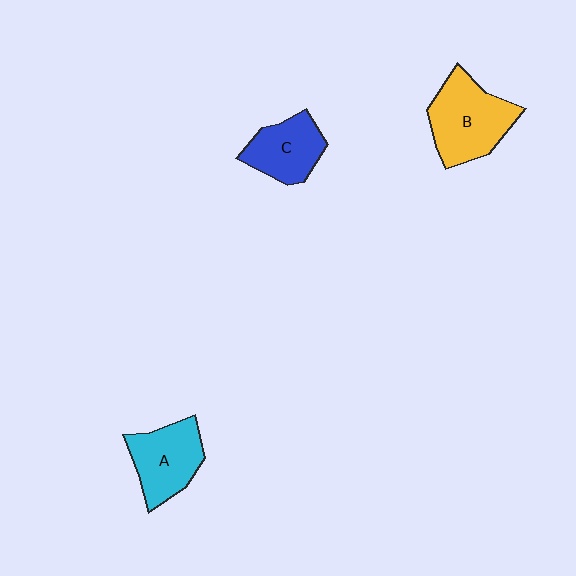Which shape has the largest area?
Shape B (yellow).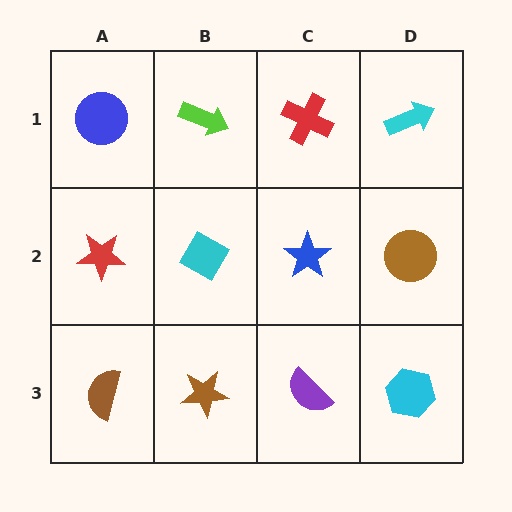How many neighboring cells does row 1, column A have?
2.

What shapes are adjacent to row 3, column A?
A red star (row 2, column A), a brown star (row 3, column B).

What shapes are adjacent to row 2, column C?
A red cross (row 1, column C), a purple semicircle (row 3, column C), a cyan diamond (row 2, column B), a brown circle (row 2, column D).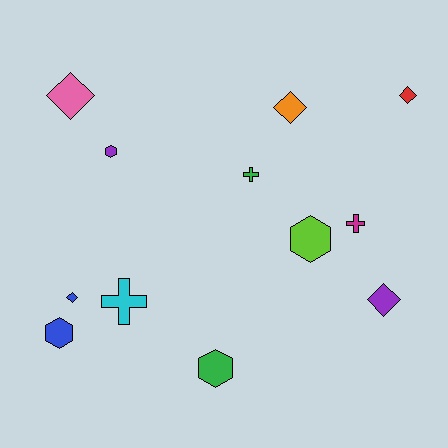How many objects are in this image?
There are 12 objects.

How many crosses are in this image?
There are 3 crosses.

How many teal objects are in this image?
There are no teal objects.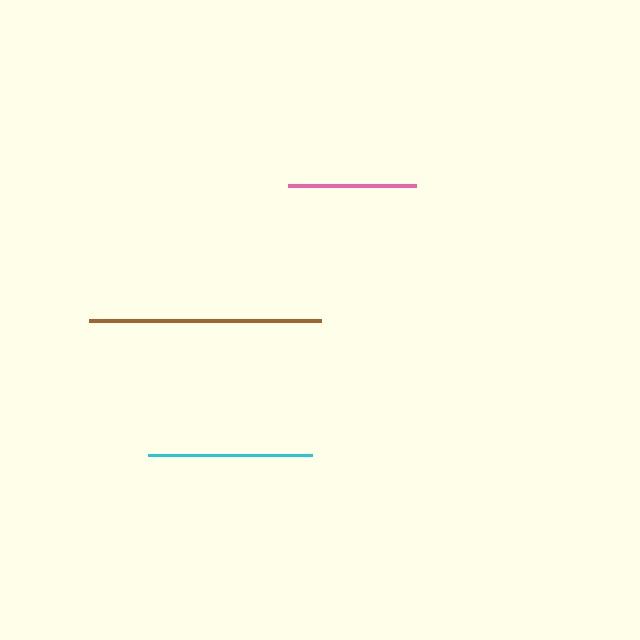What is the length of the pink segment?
The pink segment is approximately 128 pixels long.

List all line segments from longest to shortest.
From longest to shortest: brown, cyan, pink.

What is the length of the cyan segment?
The cyan segment is approximately 164 pixels long.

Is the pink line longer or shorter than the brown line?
The brown line is longer than the pink line.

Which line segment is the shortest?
The pink line is the shortest at approximately 128 pixels.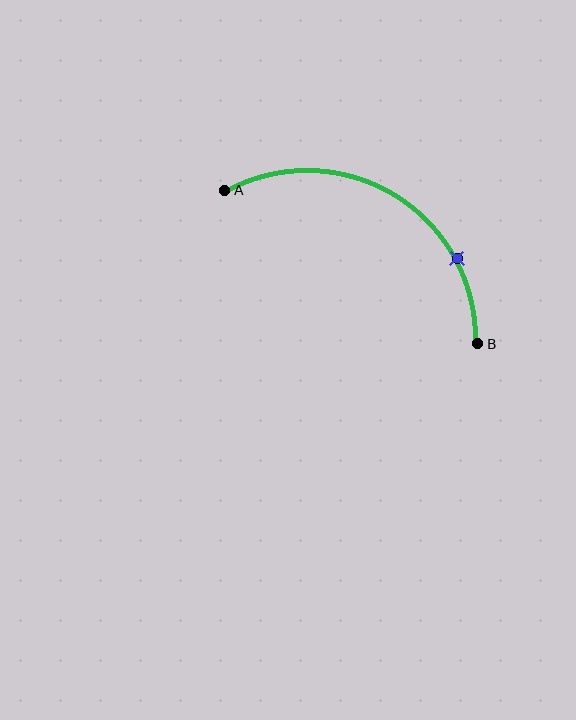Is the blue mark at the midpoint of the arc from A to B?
No. The blue mark lies on the arc but is closer to endpoint B. The arc midpoint would be at the point on the curve equidistant along the arc from both A and B.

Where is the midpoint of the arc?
The arc midpoint is the point on the curve farthest from the straight line joining A and B. It sits above that line.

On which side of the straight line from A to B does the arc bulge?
The arc bulges above the straight line connecting A and B.